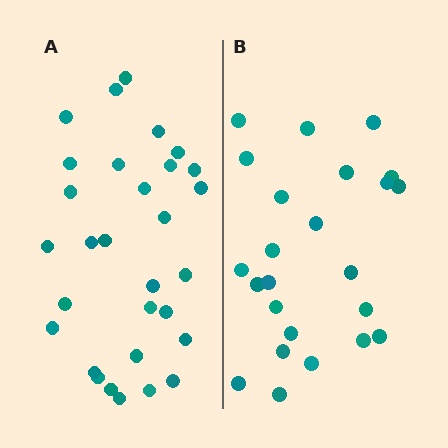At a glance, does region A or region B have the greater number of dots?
Region A (the left region) has more dots.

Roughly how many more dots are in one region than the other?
Region A has about 6 more dots than region B.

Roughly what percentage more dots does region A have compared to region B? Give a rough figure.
About 25% more.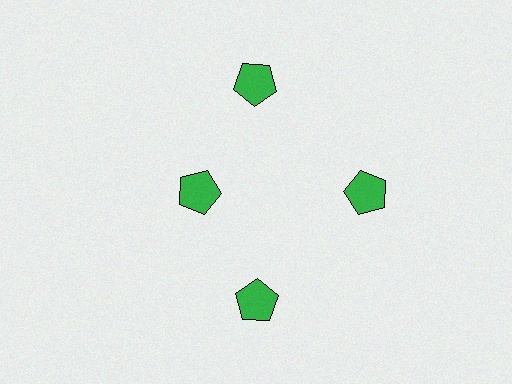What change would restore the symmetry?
The symmetry would be restored by moving it outward, back onto the ring so that all 4 pentagons sit at equal angles and equal distance from the center.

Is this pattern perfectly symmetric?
No. The 4 green pentagons are arranged in a ring, but one element near the 9 o'clock position is pulled inward toward the center, breaking the 4-fold rotational symmetry.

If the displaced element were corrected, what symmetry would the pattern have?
It would have 4-fold rotational symmetry — the pattern would map onto itself every 90 degrees.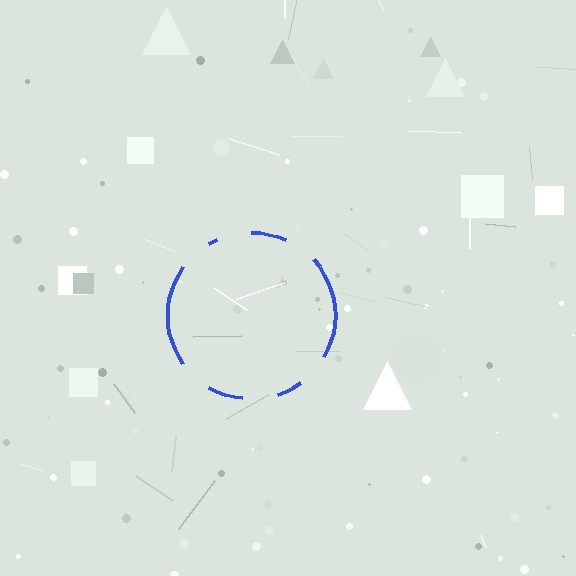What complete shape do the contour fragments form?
The contour fragments form a circle.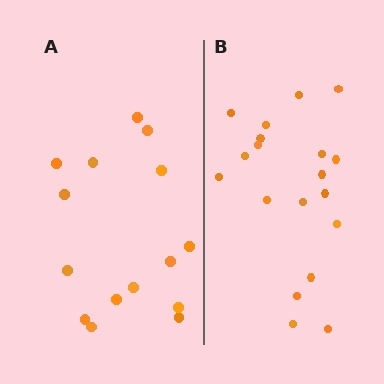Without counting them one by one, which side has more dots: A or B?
Region B (the right region) has more dots.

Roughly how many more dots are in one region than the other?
Region B has about 4 more dots than region A.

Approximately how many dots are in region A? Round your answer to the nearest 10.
About 20 dots. (The exact count is 15, which rounds to 20.)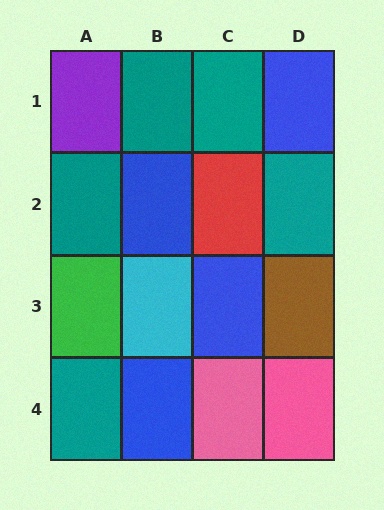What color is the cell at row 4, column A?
Teal.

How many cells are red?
1 cell is red.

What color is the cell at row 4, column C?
Pink.